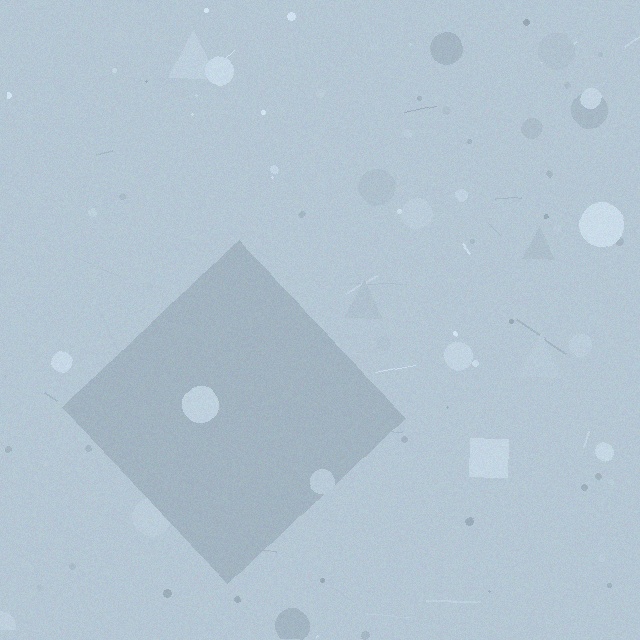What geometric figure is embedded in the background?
A diamond is embedded in the background.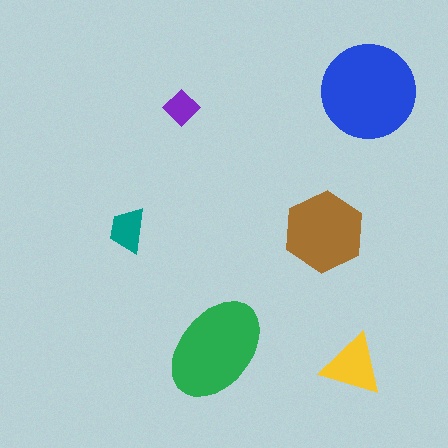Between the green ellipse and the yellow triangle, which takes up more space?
The green ellipse.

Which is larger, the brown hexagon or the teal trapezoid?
The brown hexagon.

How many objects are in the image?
There are 6 objects in the image.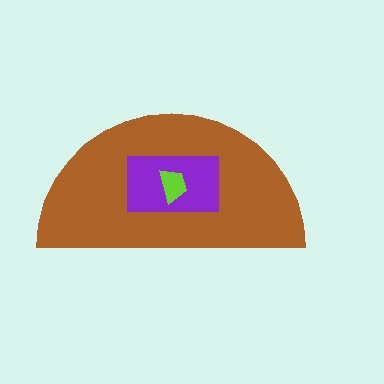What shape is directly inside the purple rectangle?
The lime trapezoid.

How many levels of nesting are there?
3.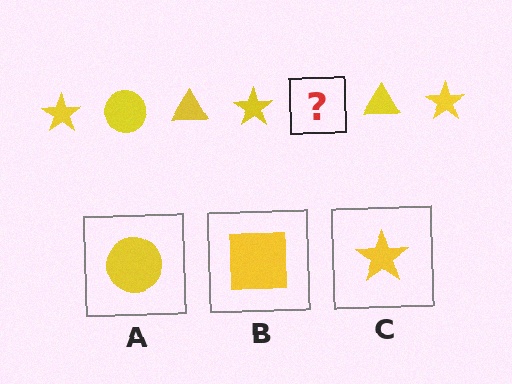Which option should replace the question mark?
Option A.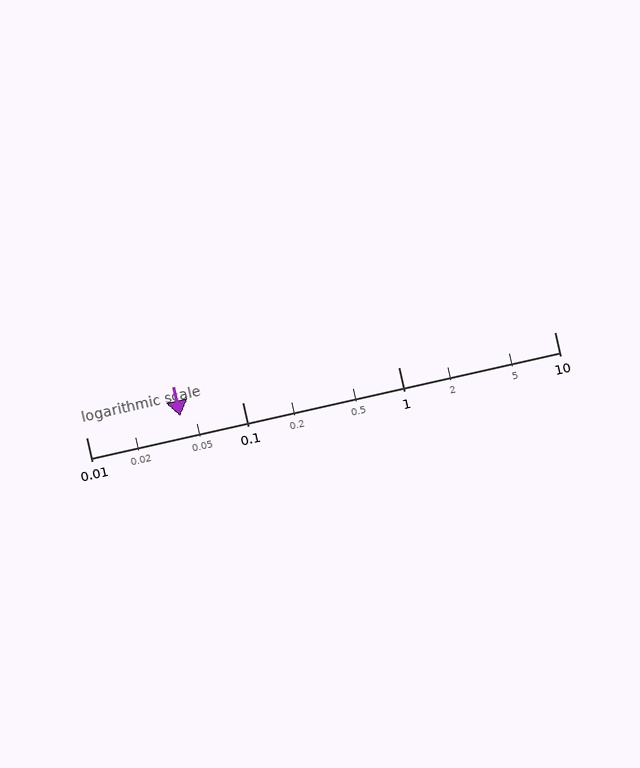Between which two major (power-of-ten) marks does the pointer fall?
The pointer is between 0.01 and 0.1.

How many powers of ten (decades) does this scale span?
The scale spans 3 decades, from 0.01 to 10.